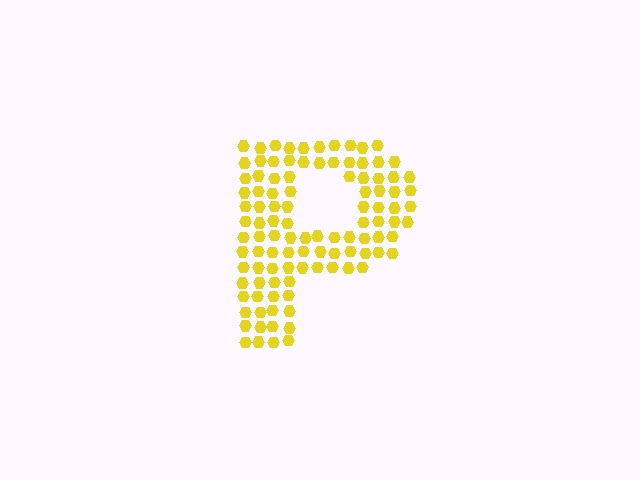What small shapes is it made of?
It is made of small hexagons.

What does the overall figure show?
The overall figure shows the letter P.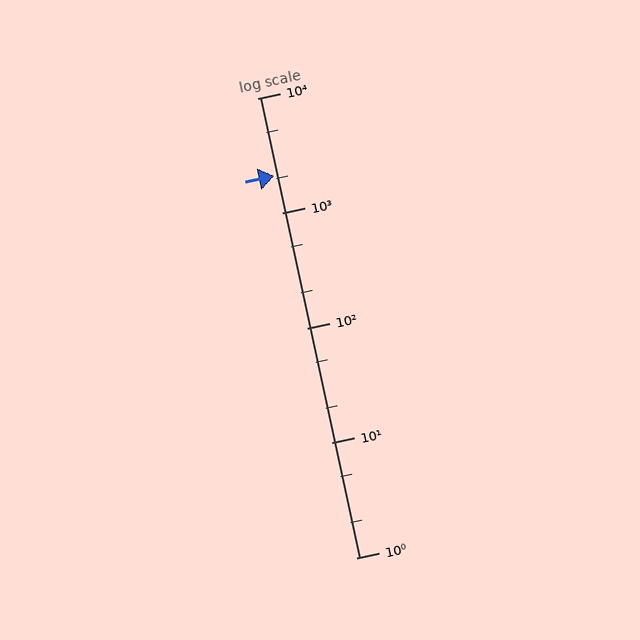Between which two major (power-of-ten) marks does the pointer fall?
The pointer is between 1000 and 10000.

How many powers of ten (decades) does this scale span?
The scale spans 4 decades, from 1 to 10000.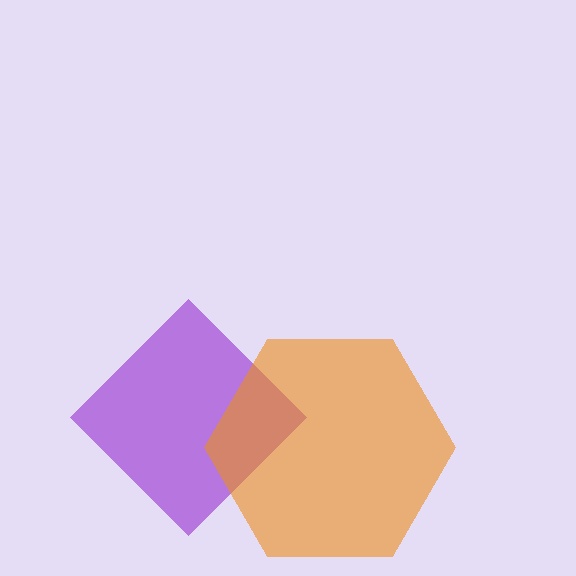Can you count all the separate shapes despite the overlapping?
Yes, there are 2 separate shapes.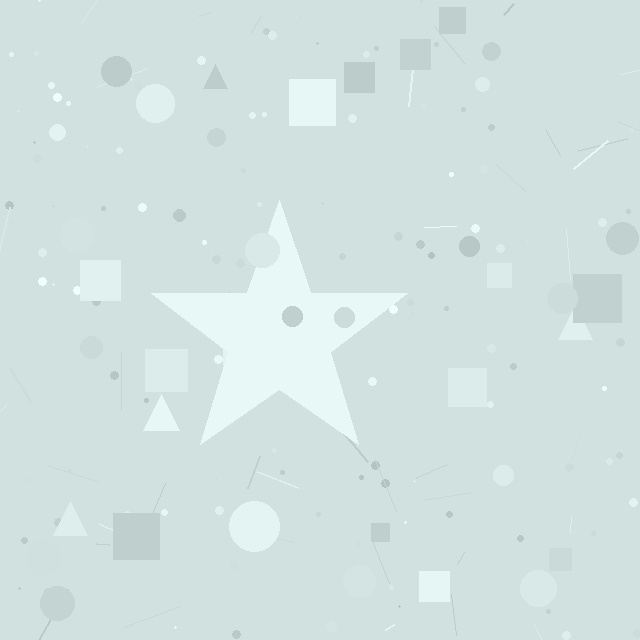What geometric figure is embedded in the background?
A star is embedded in the background.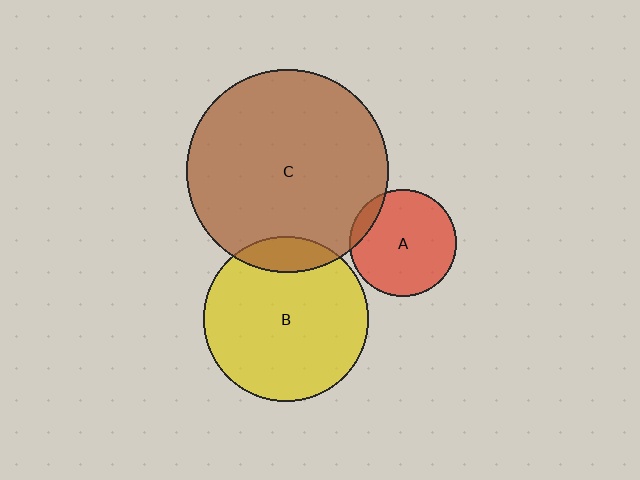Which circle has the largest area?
Circle C (brown).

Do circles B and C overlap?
Yes.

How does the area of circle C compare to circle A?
Approximately 3.6 times.